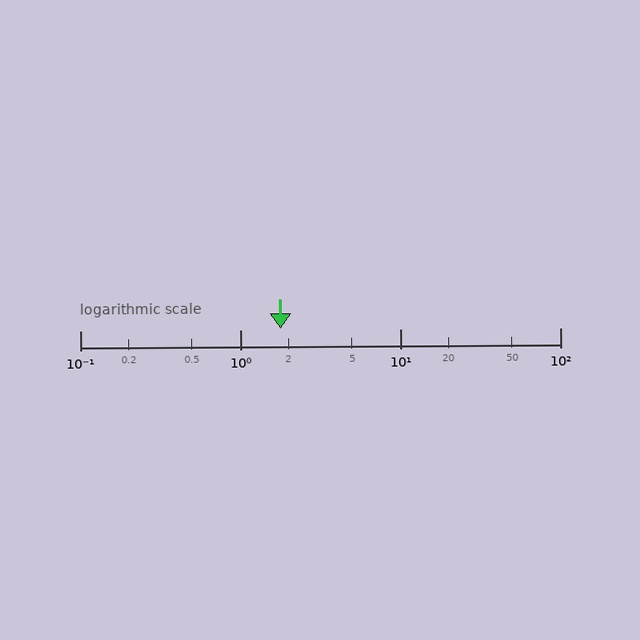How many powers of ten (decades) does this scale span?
The scale spans 3 decades, from 0.1 to 100.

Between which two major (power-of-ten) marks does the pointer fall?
The pointer is between 1 and 10.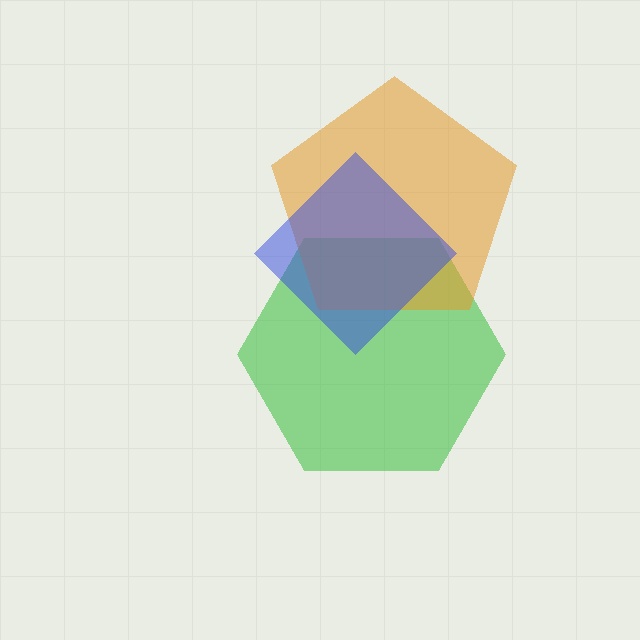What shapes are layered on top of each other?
The layered shapes are: a green hexagon, an orange pentagon, a blue diamond.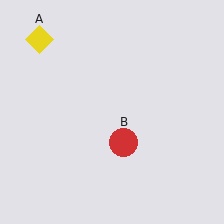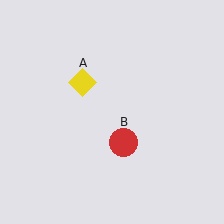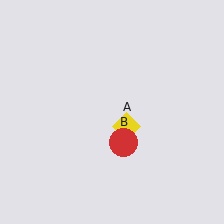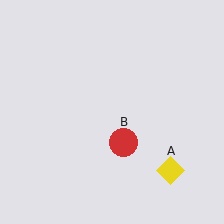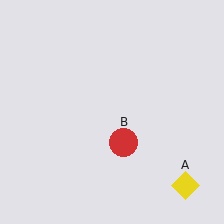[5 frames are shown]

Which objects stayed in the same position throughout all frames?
Red circle (object B) remained stationary.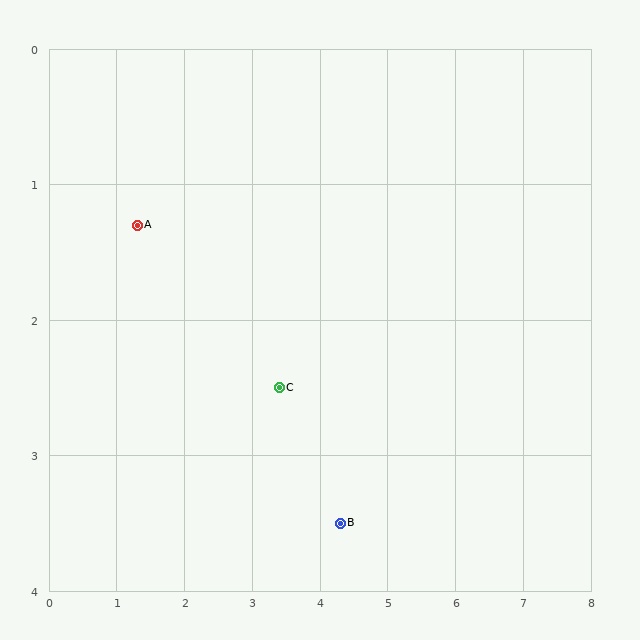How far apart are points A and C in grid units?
Points A and C are about 2.4 grid units apart.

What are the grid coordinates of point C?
Point C is at approximately (3.4, 2.5).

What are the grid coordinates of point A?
Point A is at approximately (1.3, 1.3).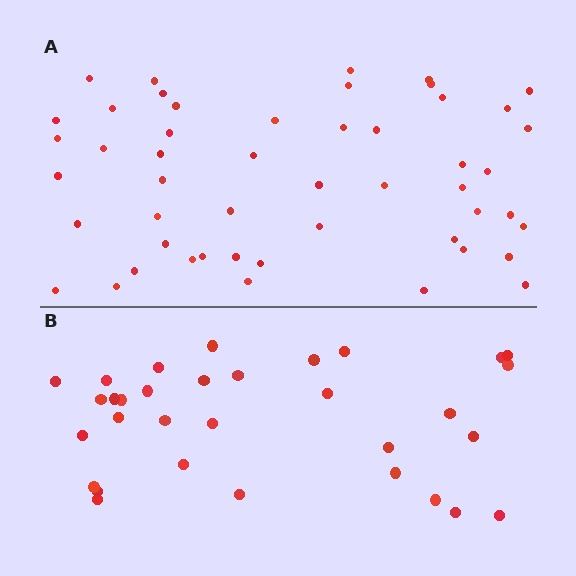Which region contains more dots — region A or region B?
Region A (the top region) has more dots.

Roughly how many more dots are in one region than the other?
Region A has approximately 20 more dots than region B.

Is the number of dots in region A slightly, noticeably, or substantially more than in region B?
Region A has substantially more. The ratio is roughly 1.6 to 1.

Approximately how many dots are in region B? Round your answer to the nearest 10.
About 30 dots. (The exact count is 32, which rounds to 30.)